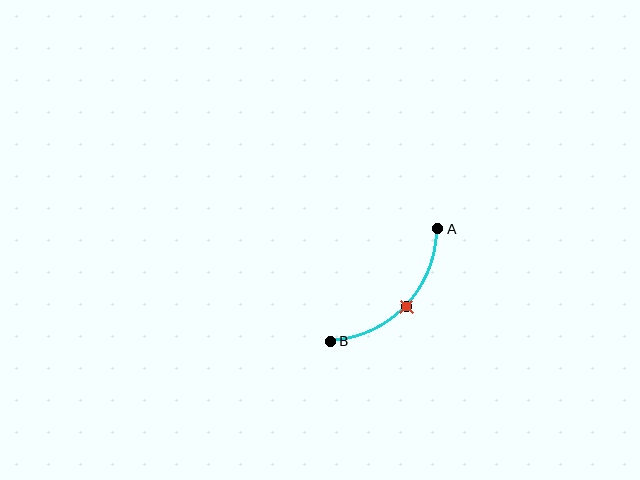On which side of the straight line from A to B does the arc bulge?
The arc bulges below and to the right of the straight line connecting A and B.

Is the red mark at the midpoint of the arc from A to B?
Yes. The red mark lies on the arc at equal arc-length from both A and B — it is the arc midpoint.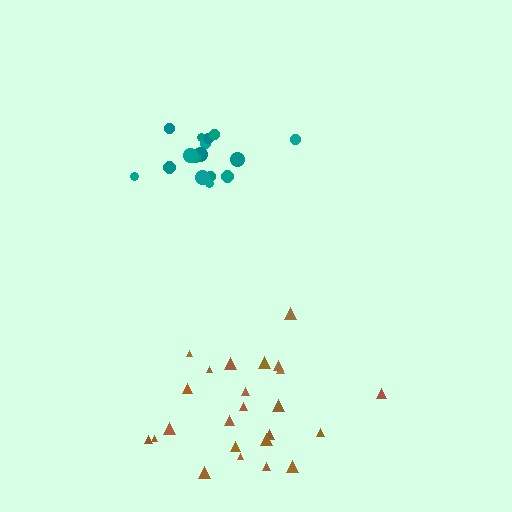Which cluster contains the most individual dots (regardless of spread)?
Brown (24).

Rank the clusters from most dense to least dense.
teal, brown.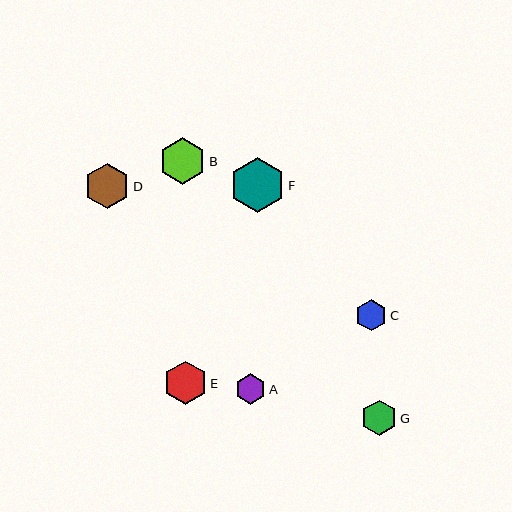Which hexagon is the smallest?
Hexagon A is the smallest with a size of approximately 30 pixels.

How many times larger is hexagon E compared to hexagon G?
Hexagon E is approximately 1.2 times the size of hexagon G.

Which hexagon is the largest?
Hexagon F is the largest with a size of approximately 55 pixels.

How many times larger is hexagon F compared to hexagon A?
Hexagon F is approximately 1.8 times the size of hexagon A.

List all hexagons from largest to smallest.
From largest to smallest: F, B, D, E, G, C, A.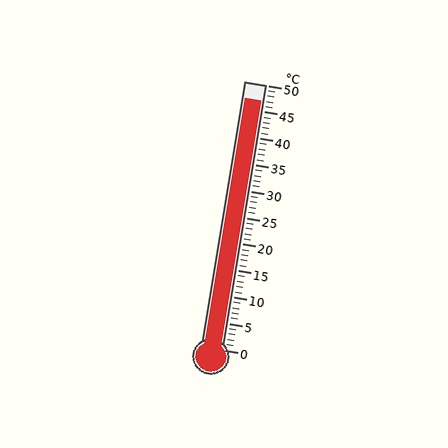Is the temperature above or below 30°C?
The temperature is above 30°C.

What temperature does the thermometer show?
The thermometer shows approximately 47°C.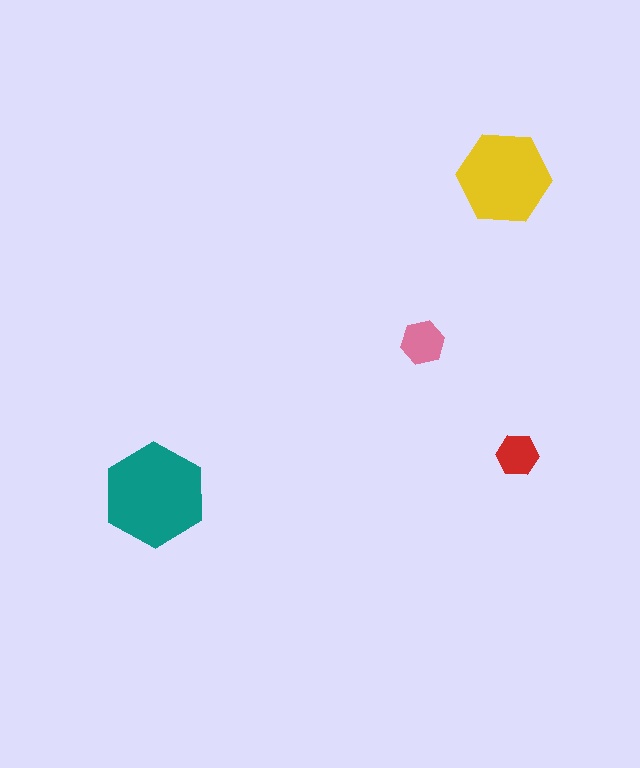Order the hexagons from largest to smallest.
the teal one, the yellow one, the pink one, the red one.